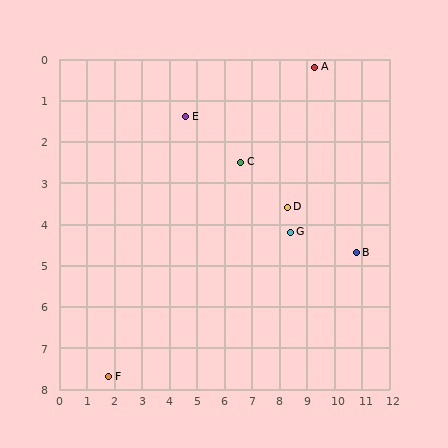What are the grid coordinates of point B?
Point B is at approximately (10.8, 4.7).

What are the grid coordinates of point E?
Point E is at approximately (4.6, 1.4).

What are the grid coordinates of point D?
Point D is at approximately (8.3, 3.6).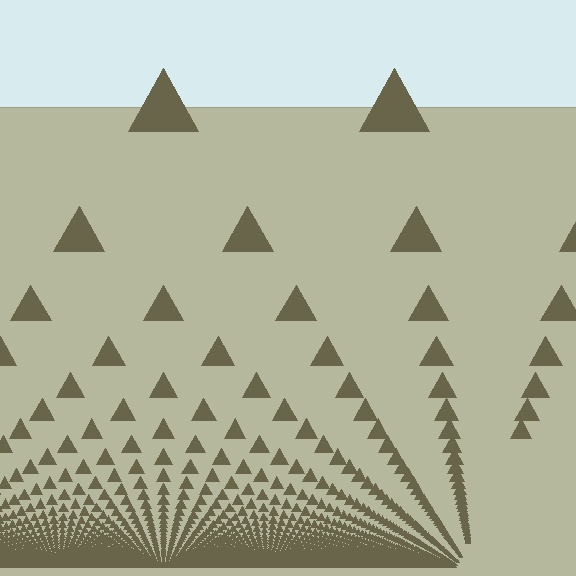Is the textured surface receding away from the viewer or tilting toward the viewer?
The surface appears to tilt toward the viewer. Texture elements get larger and sparser toward the top.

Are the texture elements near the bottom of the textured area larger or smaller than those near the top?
Smaller. The gradient is inverted — elements near the bottom are smaller and denser.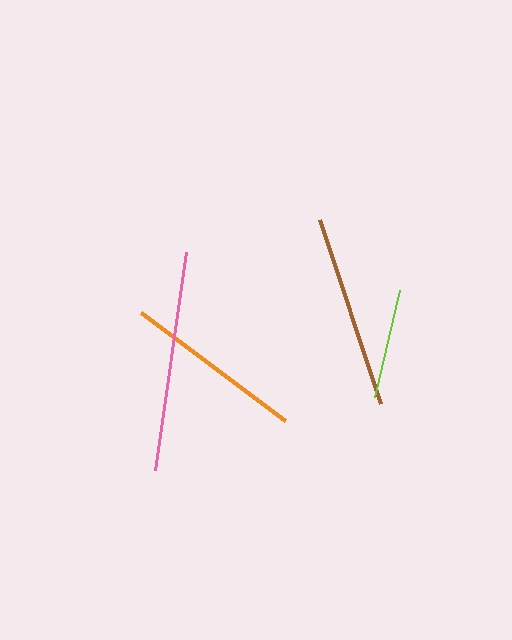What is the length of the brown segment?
The brown segment is approximately 194 pixels long.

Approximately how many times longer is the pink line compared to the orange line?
The pink line is approximately 1.2 times the length of the orange line.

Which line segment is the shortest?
The lime line is the shortest at approximately 110 pixels.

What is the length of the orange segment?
The orange segment is approximately 181 pixels long.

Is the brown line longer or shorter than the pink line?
The pink line is longer than the brown line.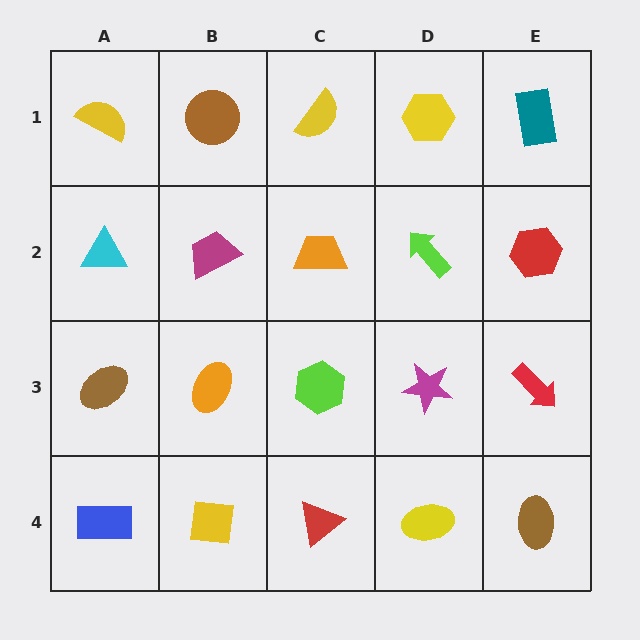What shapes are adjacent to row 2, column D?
A yellow hexagon (row 1, column D), a magenta star (row 3, column D), an orange trapezoid (row 2, column C), a red hexagon (row 2, column E).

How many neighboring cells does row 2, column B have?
4.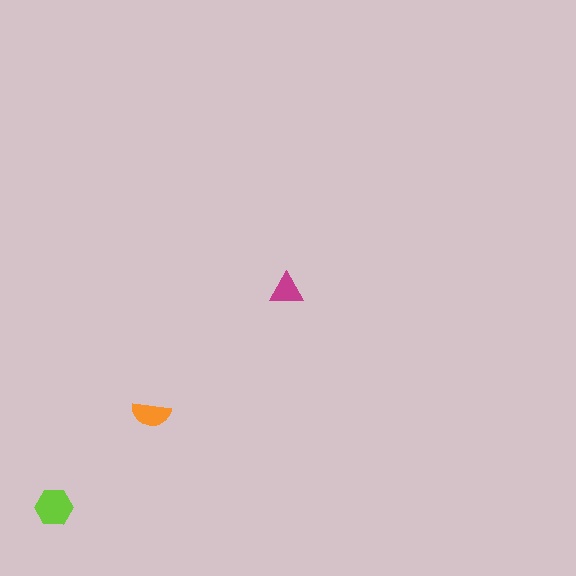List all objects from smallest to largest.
The magenta triangle, the orange semicircle, the lime hexagon.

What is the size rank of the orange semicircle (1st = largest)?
2nd.